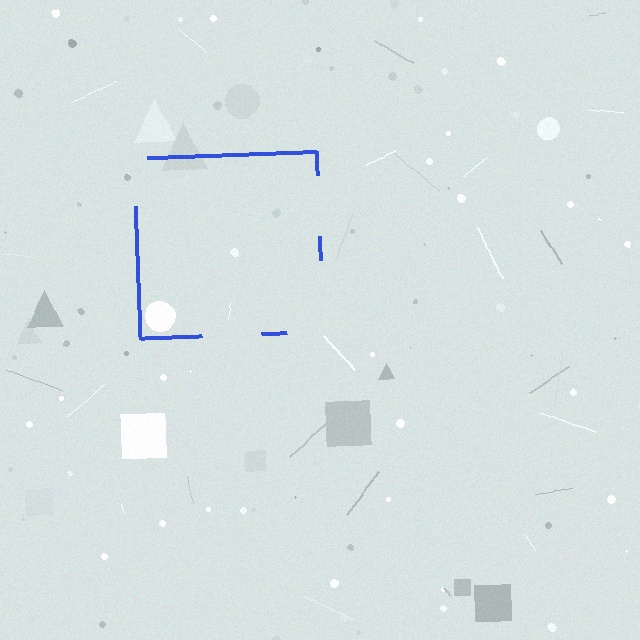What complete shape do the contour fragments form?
The contour fragments form a square.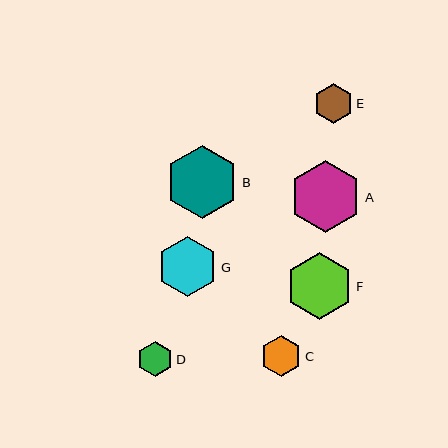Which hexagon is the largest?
Hexagon B is the largest with a size of approximately 73 pixels.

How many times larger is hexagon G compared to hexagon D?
Hexagon G is approximately 1.7 times the size of hexagon D.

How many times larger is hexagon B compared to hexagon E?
Hexagon B is approximately 1.8 times the size of hexagon E.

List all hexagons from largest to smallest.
From largest to smallest: B, A, F, G, C, E, D.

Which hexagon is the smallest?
Hexagon D is the smallest with a size of approximately 36 pixels.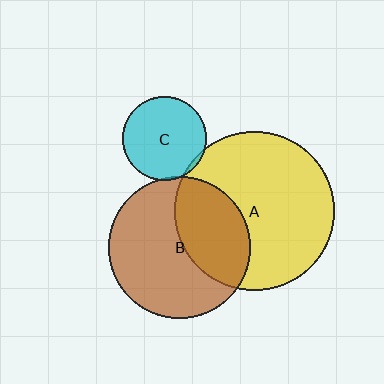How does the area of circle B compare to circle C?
Approximately 2.9 times.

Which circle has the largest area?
Circle A (yellow).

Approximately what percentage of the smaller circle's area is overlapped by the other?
Approximately 5%.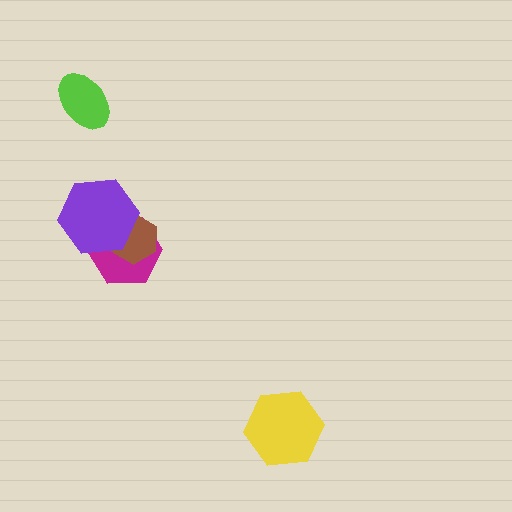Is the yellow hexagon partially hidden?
No, no other shape covers it.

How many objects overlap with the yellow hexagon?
0 objects overlap with the yellow hexagon.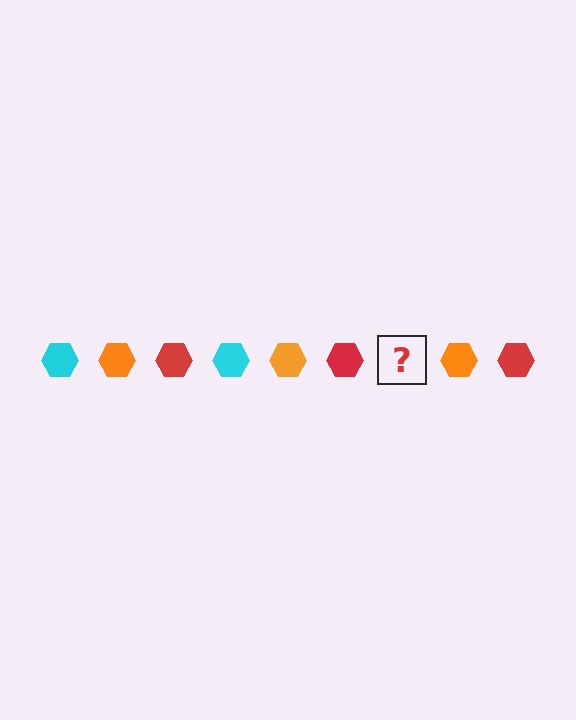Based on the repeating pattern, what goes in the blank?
The blank should be a cyan hexagon.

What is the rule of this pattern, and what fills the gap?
The rule is that the pattern cycles through cyan, orange, red hexagons. The gap should be filled with a cyan hexagon.